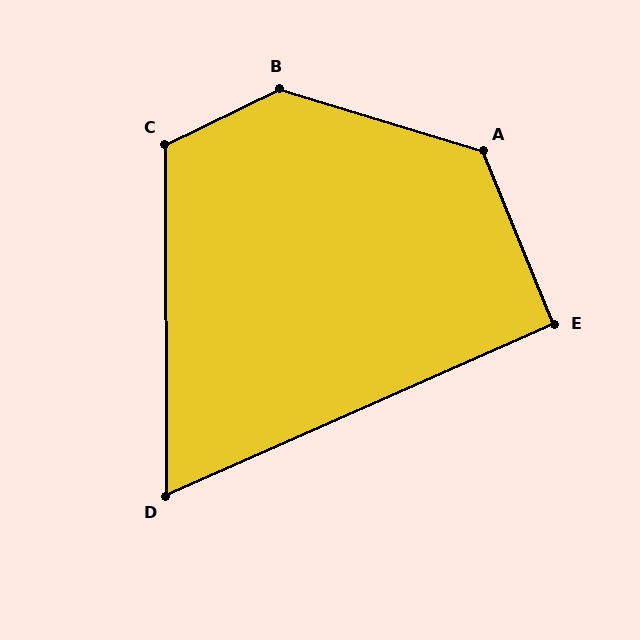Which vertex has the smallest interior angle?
D, at approximately 66 degrees.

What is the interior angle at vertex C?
Approximately 116 degrees (obtuse).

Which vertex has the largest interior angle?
B, at approximately 137 degrees.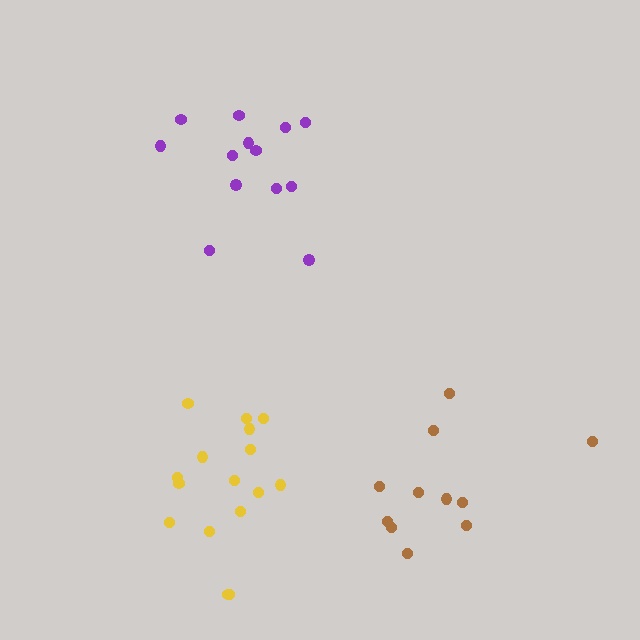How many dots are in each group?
Group 1: 16 dots, Group 2: 13 dots, Group 3: 11 dots (40 total).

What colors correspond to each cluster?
The clusters are colored: yellow, purple, brown.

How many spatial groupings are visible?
There are 3 spatial groupings.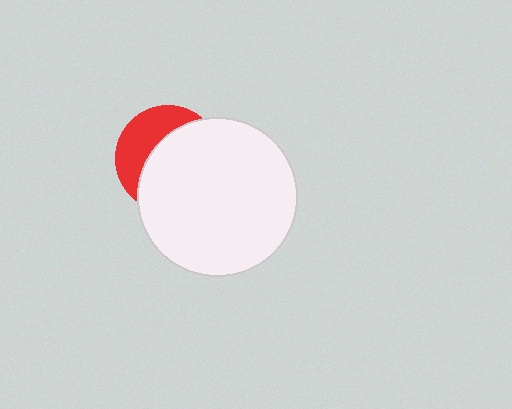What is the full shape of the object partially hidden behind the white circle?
The partially hidden object is a red circle.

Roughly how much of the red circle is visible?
A small part of it is visible (roughly 37%).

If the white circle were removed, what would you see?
You would see the complete red circle.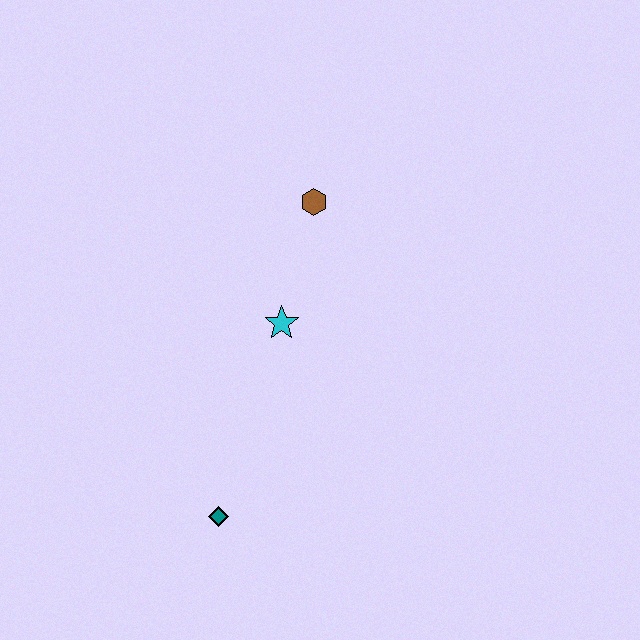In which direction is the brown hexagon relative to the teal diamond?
The brown hexagon is above the teal diamond.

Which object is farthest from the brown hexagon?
The teal diamond is farthest from the brown hexagon.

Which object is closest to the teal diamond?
The cyan star is closest to the teal diamond.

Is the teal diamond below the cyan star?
Yes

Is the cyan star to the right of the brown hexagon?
No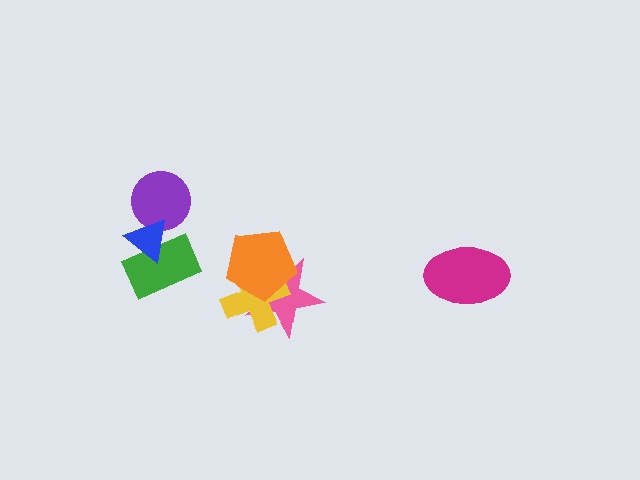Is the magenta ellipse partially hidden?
No, no other shape covers it.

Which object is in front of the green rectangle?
The blue triangle is in front of the green rectangle.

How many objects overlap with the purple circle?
1 object overlaps with the purple circle.